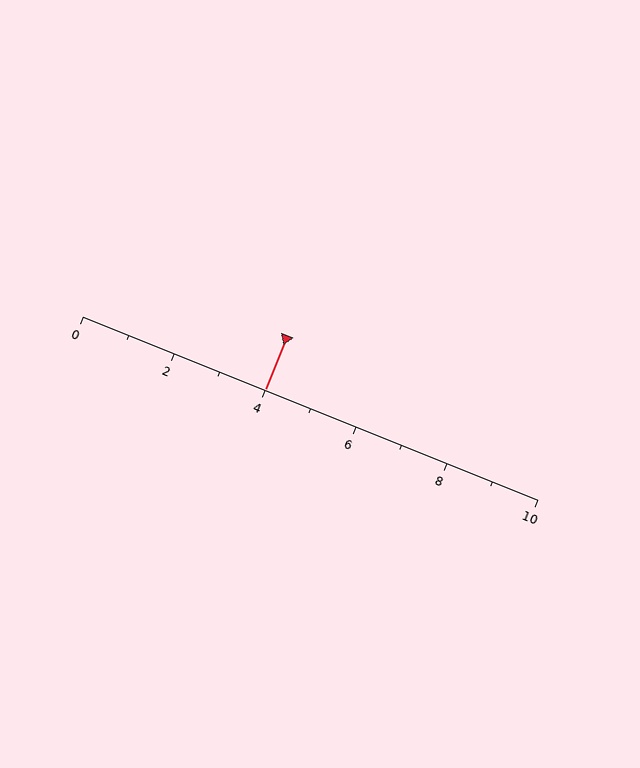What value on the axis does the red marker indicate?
The marker indicates approximately 4.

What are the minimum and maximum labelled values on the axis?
The axis runs from 0 to 10.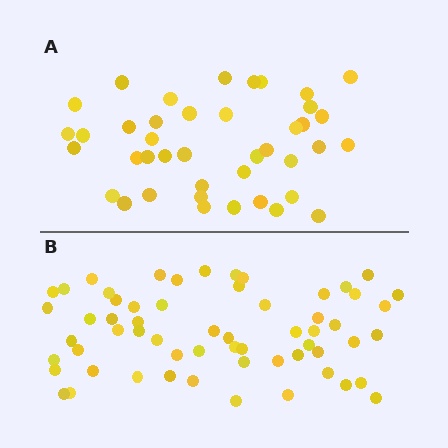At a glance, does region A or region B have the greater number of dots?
Region B (the bottom region) has more dots.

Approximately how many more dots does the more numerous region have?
Region B has approximately 20 more dots than region A.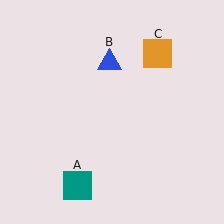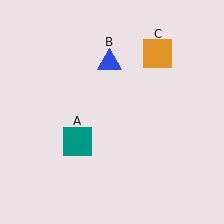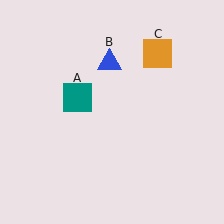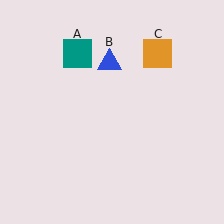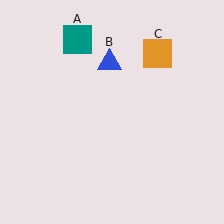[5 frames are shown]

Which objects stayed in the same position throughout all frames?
Blue triangle (object B) and orange square (object C) remained stationary.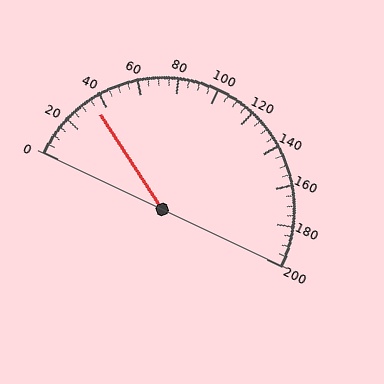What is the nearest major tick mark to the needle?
The nearest major tick mark is 40.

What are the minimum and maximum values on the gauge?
The gauge ranges from 0 to 200.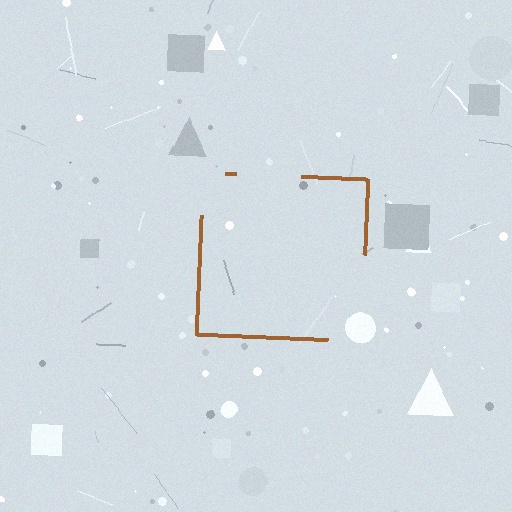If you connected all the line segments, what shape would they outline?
They would outline a square.